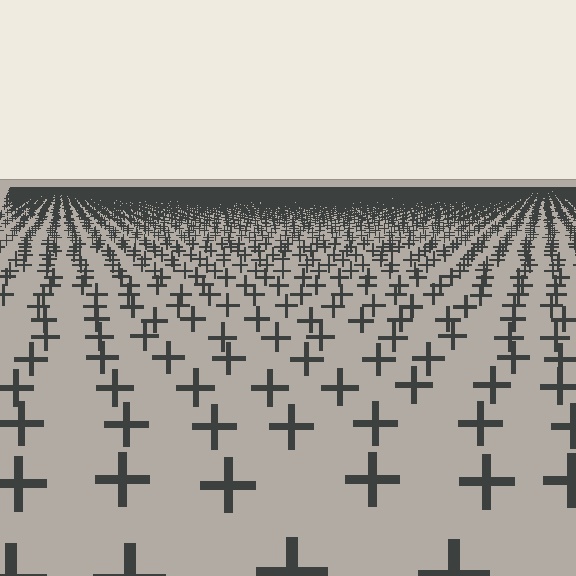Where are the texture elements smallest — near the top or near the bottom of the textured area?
Near the top.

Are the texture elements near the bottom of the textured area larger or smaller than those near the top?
Larger. Near the bottom, elements are closer to the viewer and appear at a bigger on-screen size.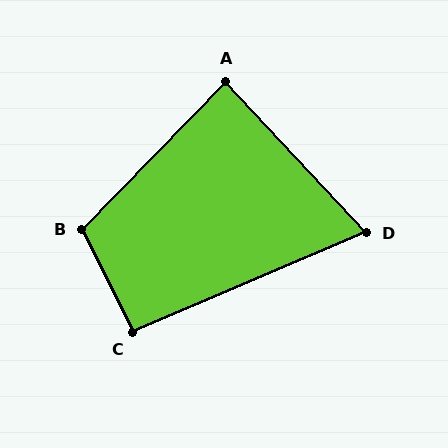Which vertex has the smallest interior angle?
D, at approximately 70 degrees.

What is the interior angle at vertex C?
Approximately 93 degrees (approximately right).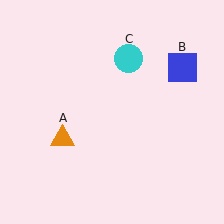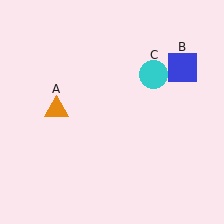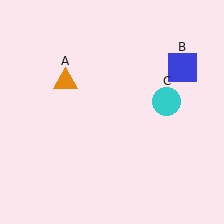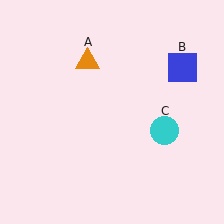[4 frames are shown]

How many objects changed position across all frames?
2 objects changed position: orange triangle (object A), cyan circle (object C).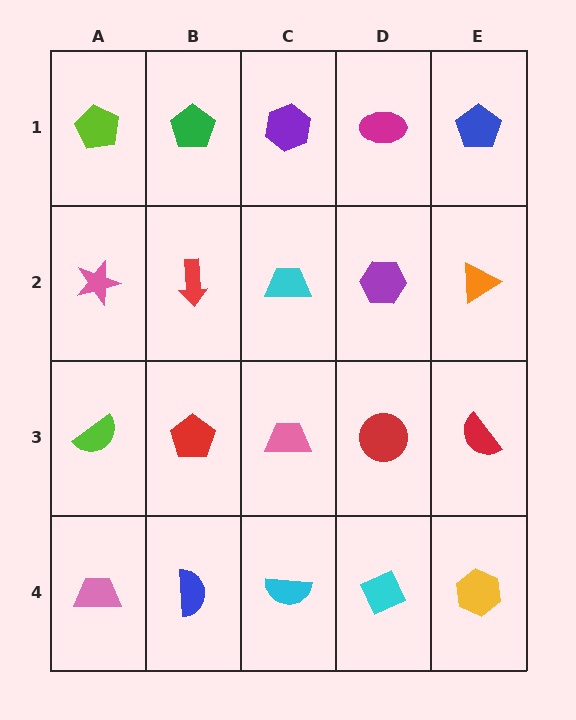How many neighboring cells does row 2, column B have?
4.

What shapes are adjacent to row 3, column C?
A cyan trapezoid (row 2, column C), a cyan semicircle (row 4, column C), a red pentagon (row 3, column B), a red circle (row 3, column D).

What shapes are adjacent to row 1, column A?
A pink star (row 2, column A), a green pentagon (row 1, column B).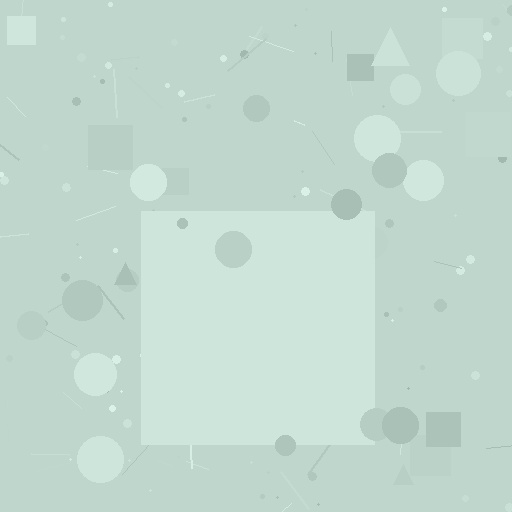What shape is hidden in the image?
A square is hidden in the image.